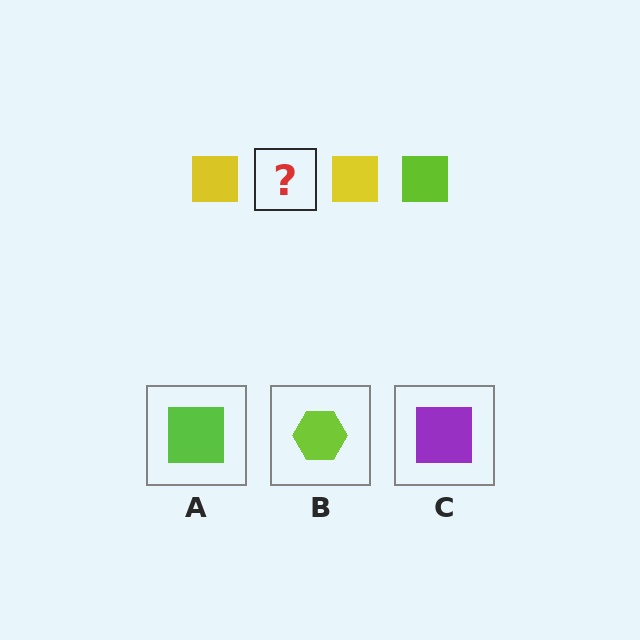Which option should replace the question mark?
Option A.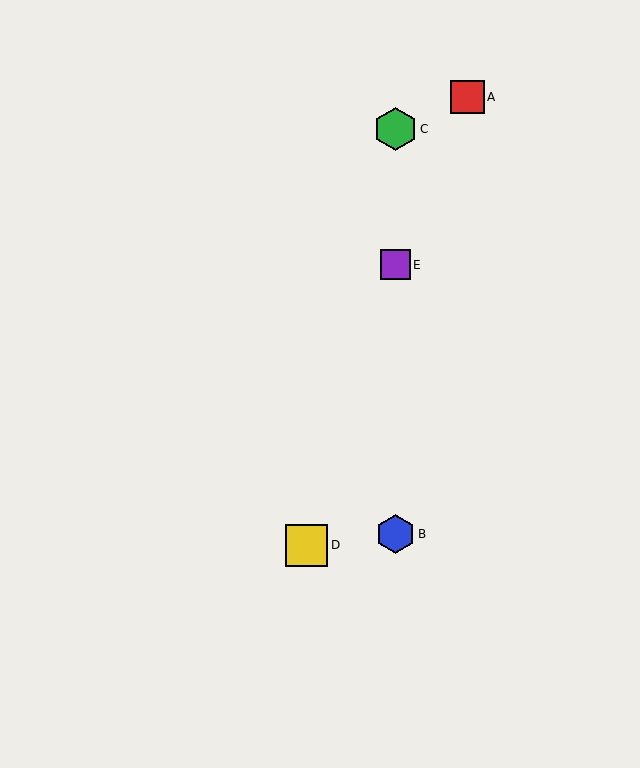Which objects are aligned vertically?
Objects B, C, E are aligned vertically.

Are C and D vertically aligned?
No, C is at x≈395 and D is at x≈307.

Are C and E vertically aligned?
Yes, both are at x≈395.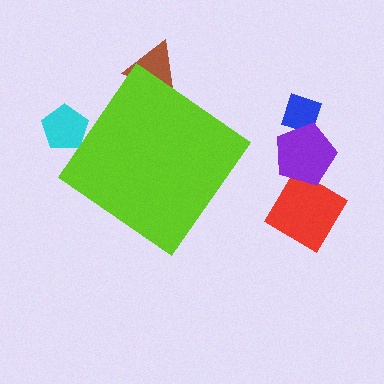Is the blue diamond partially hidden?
No, the blue diamond is fully visible.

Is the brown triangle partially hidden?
Yes, the brown triangle is partially hidden behind the lime diamond.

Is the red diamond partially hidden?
No, the red diamond is fully visible.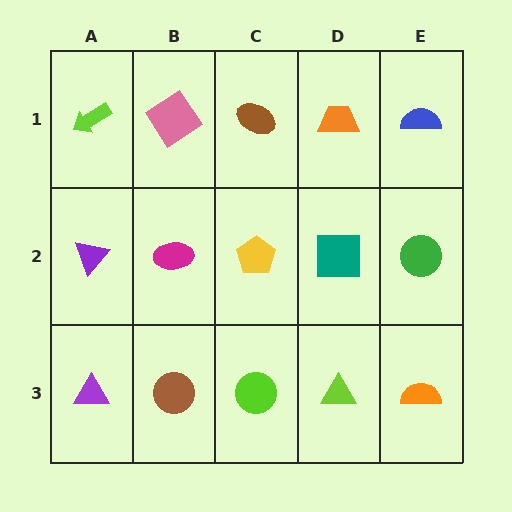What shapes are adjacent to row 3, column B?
A magenta ellipse (row 2, column B), a purple triangle (row 3, column A), a lime circle (row 3, column C).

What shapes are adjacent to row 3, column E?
A green circle (row 2, column E), a lime triangle (row 3, column D).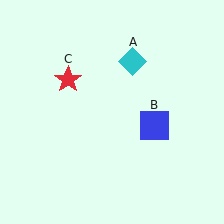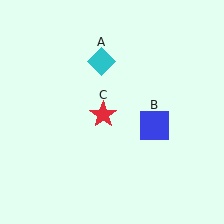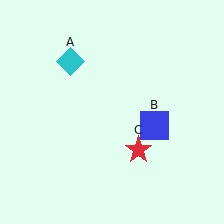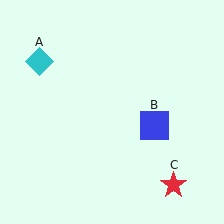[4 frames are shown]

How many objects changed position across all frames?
2 objects changed position: cyan diamond (object A), red star (object C).